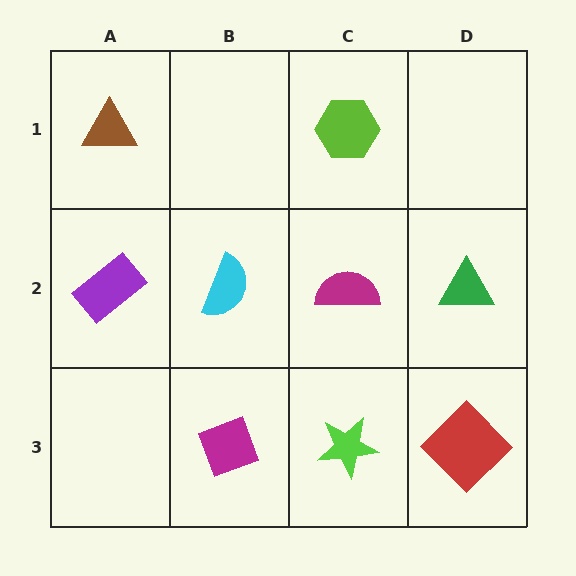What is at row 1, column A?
A brown triangle.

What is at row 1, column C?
A lime hexagon.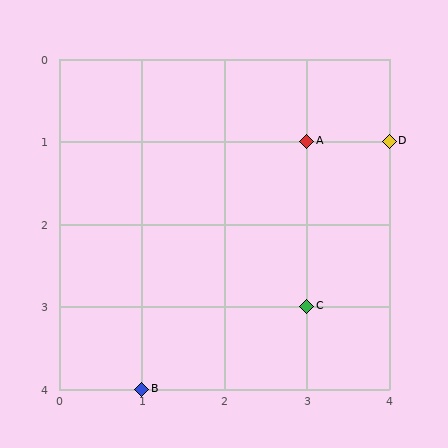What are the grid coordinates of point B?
Point B is at grid coordinates (1, 4).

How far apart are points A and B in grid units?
Points A and B are 2 columns and 3 rows apart (about 3.6 grid units diagonally).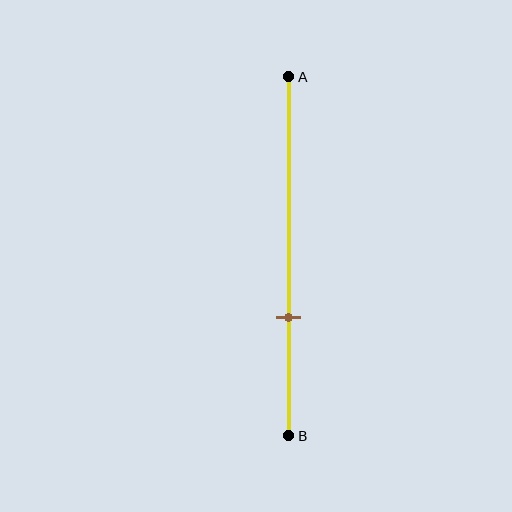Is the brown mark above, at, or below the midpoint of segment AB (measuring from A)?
The brown mark is below the midpoint of segment AB.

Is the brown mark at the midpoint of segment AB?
No, the mark is at about 65% from A, not at the 50% midpoint.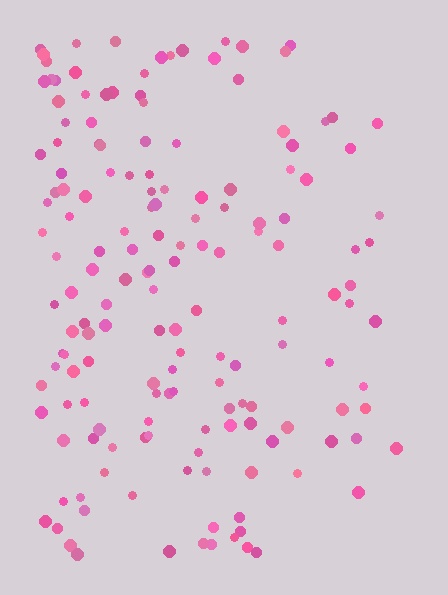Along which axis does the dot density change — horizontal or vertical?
Horizontal.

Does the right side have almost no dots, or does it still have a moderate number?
Still a moderate number, just noticeably fewer than the left.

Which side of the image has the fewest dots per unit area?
The right.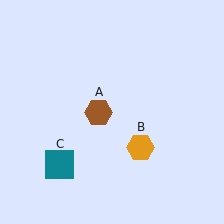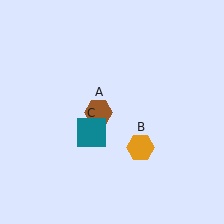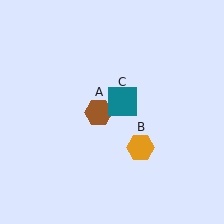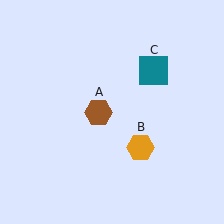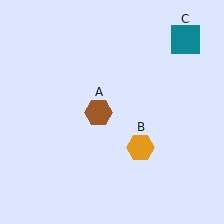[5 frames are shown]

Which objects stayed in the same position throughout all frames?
Brown hexagon (object A) and orange hexagon (object B) remained stationary.